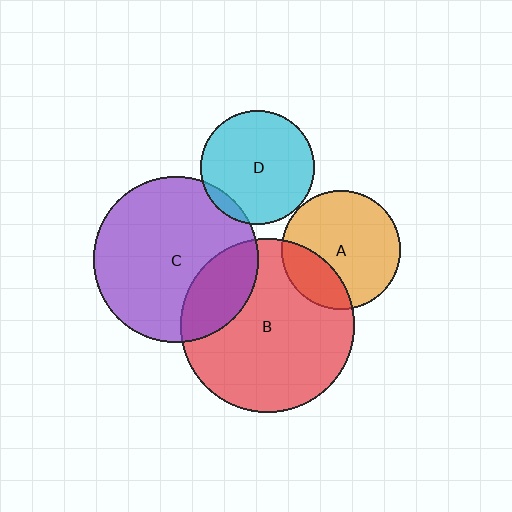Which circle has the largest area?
Circle B (red).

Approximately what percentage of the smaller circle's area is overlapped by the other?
Approximately 25%.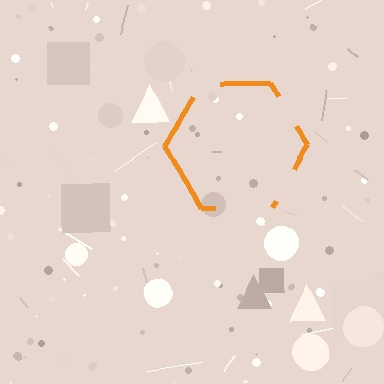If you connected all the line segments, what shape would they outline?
They would outline a hexagon.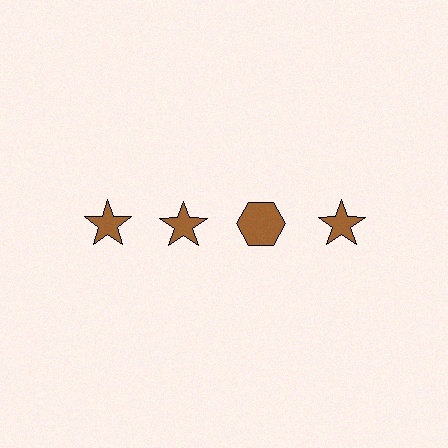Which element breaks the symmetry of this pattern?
The brown hexagon in the top row, center column breaks the symmetry. All other shapes are brown stars.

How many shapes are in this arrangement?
There are 4 shapes arranged in a grid pattern.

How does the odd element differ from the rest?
It has a different shape: hexagon instead of star.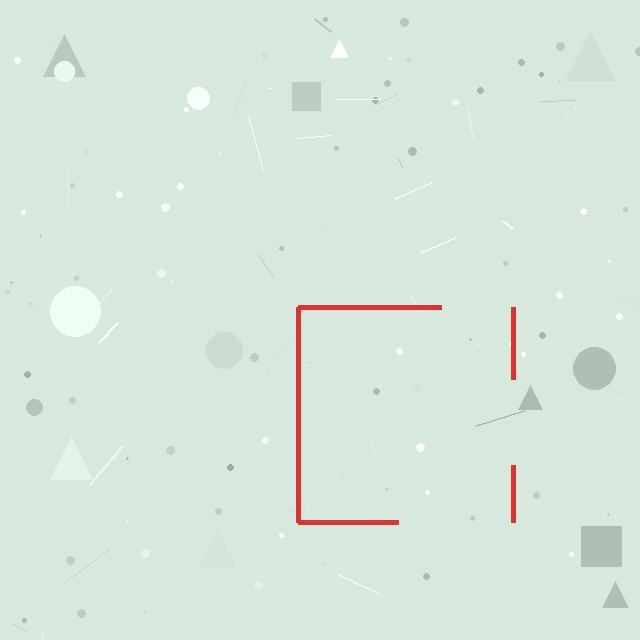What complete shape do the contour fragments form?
The contour fragments form a square.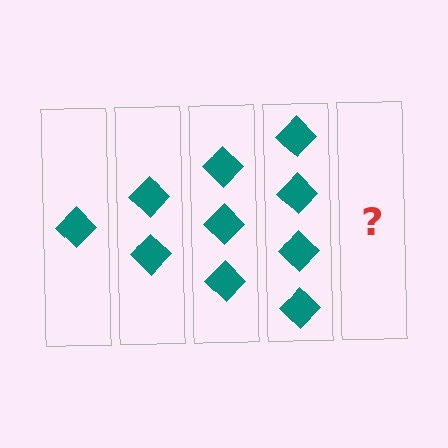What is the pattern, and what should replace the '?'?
The pattern is that each step adds one more diamond. The '?' should be 5 diamonds.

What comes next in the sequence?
The next element should be 5 diamonds.